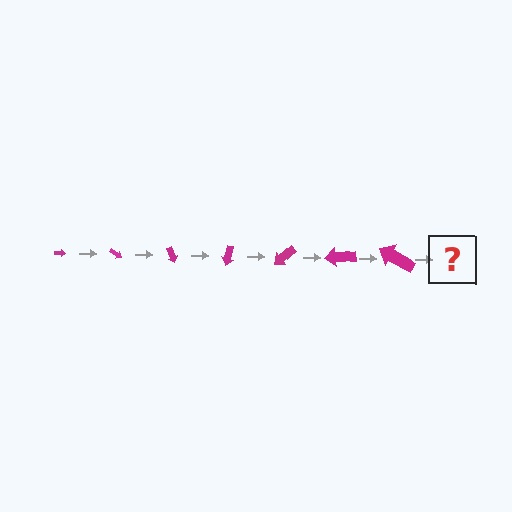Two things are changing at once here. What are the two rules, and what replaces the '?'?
The two rules are that the arrow grows larger each step and it rotates 35 degrees each step. The '?' should be an arrow, larger than the previous one and rotated 245 degrees from the start.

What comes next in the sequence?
The next element should be an arrow, larger than the previous one and rotated 245 degrees from the start.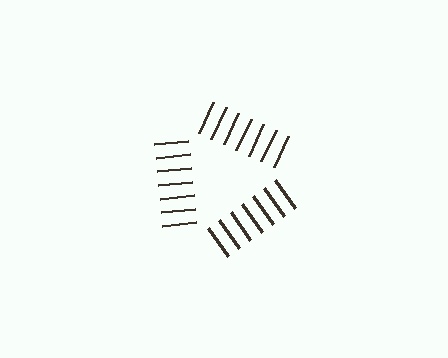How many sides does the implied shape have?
3 sides — the line-ends trace a triangle.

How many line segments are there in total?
21 — 7 along each of the 3 edges.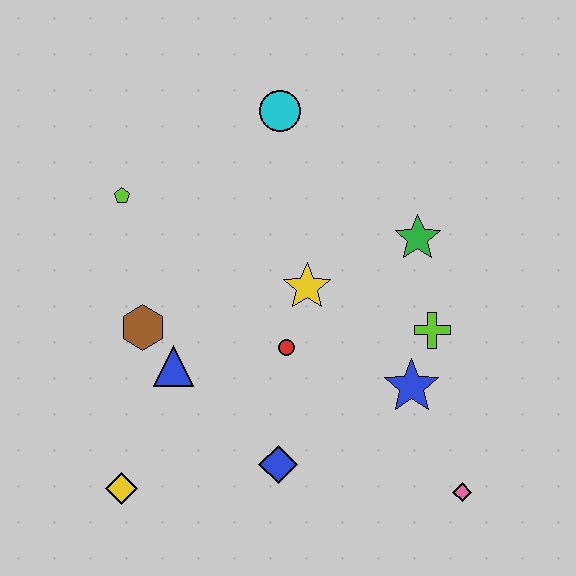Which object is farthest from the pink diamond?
The lime pentagon is farthest from the pink diamond.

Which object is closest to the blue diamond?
The red circle is closest to the blue diamond.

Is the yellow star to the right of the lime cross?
No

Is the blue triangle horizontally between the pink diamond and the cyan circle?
No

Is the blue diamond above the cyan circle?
No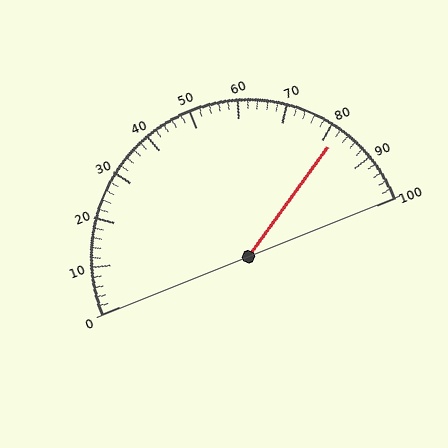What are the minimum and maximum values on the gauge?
The gauge ranges from 0 to 100.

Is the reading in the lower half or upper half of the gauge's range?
The reading is in the upper half of the range (0 to 100).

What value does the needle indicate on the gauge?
The needle indicates approximately 82.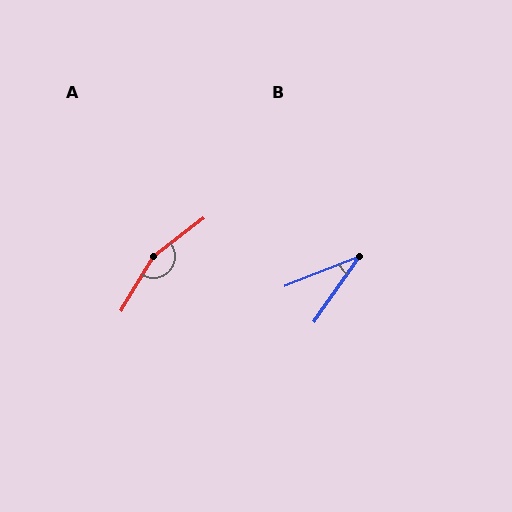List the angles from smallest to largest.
B (34°), A (158°).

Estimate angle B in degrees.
Approximately 34 degrees.